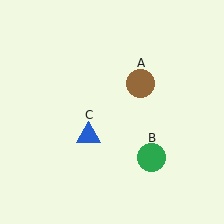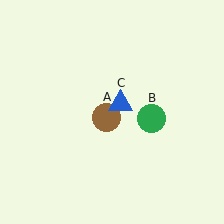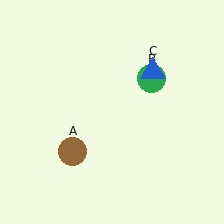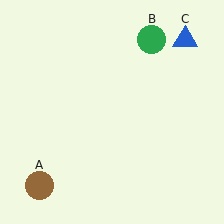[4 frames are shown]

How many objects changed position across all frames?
3 objects changed position: brown circle (object A), green circle (object B), blue triangle (object C).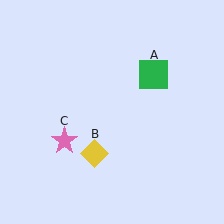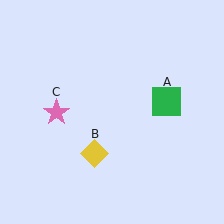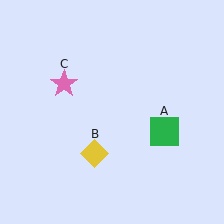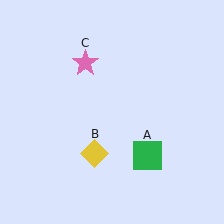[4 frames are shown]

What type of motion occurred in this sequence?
The green square (object A), pink star (object C) rotated clockwise around the center of the scene.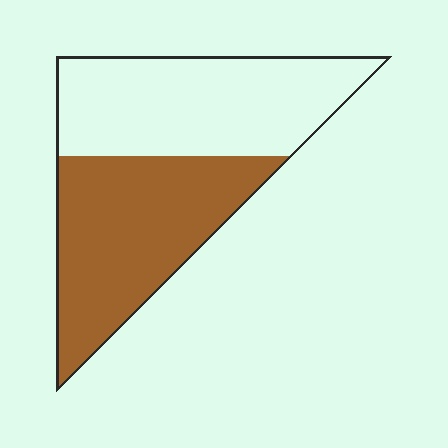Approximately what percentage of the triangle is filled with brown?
Approximately 50%.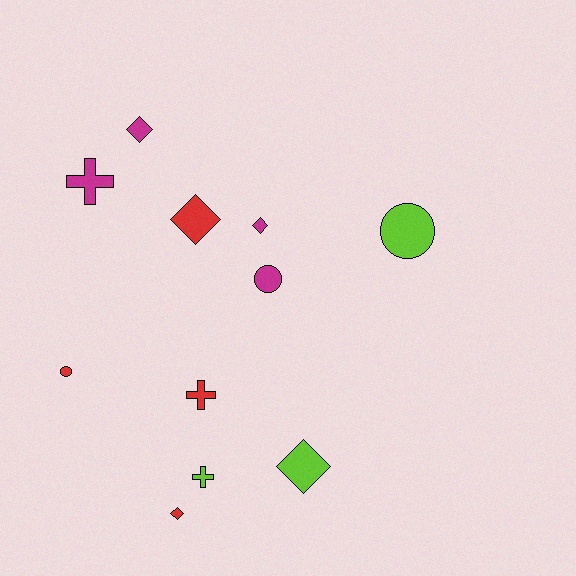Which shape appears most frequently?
Diamond, with 5 objects.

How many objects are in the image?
There are 11 objects.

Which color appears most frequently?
Red, with 4 objects.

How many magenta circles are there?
There is 1 magenta circle.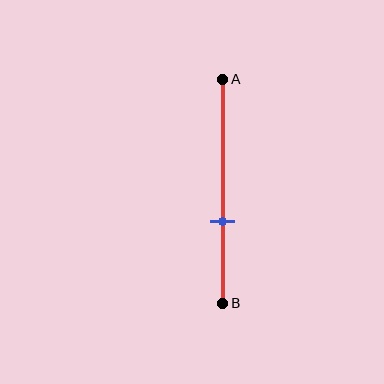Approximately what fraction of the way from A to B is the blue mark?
The blue mark is approximately 65% of the way from A to B.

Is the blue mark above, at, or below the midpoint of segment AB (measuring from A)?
The blue mark is below the midpoint of segment AB.